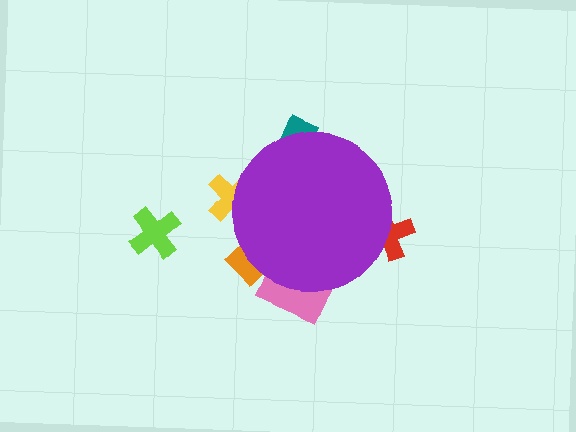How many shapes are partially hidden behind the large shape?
5 shapes are partially hidden.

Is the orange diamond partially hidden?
Yes, the orange diamond is partially hidden behind the purple circle.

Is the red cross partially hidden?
Yes, the red cross is partially hidden behind the purple circle.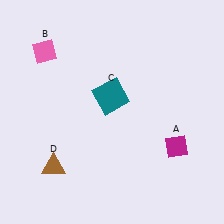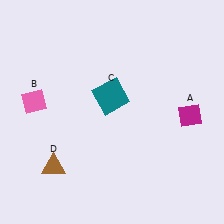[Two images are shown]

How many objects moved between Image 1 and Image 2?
2 objects moved between the two images.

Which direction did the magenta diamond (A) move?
The magenta diamond (A) moved up.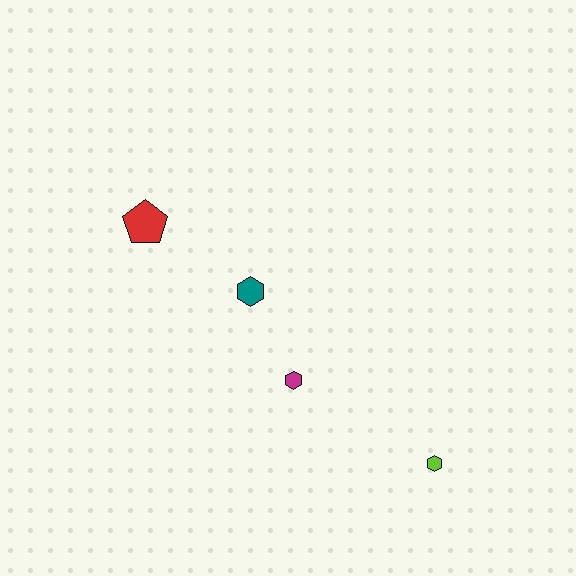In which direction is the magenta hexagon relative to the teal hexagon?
The magenta hexagon is below the teal hexagon.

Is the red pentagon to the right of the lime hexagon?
No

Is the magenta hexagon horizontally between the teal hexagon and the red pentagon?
No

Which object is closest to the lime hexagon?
The magenta hexagon is closest to the lime hexagon.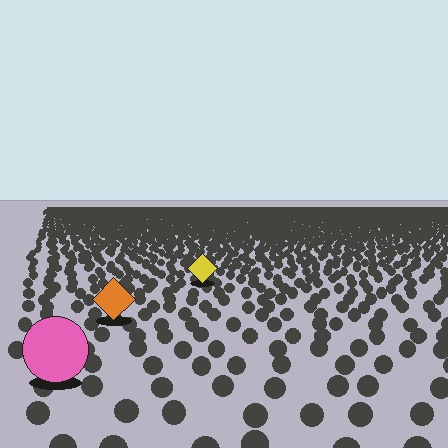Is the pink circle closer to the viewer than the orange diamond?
Yes. The pink circle is closer — you can tell from the texture gradient: the ground texture is coarser near it.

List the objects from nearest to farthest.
From nearest to farthest: the pink circle, the orange diamond, the yellow diamond.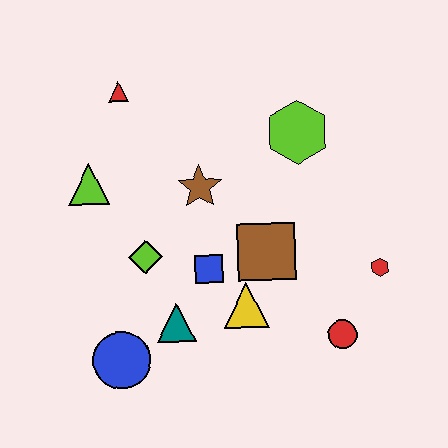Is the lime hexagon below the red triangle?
Yes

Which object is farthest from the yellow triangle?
The red triangle is farthest from the yellow triangle.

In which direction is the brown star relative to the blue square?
The brown star is above the blue square.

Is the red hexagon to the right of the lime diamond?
Yes